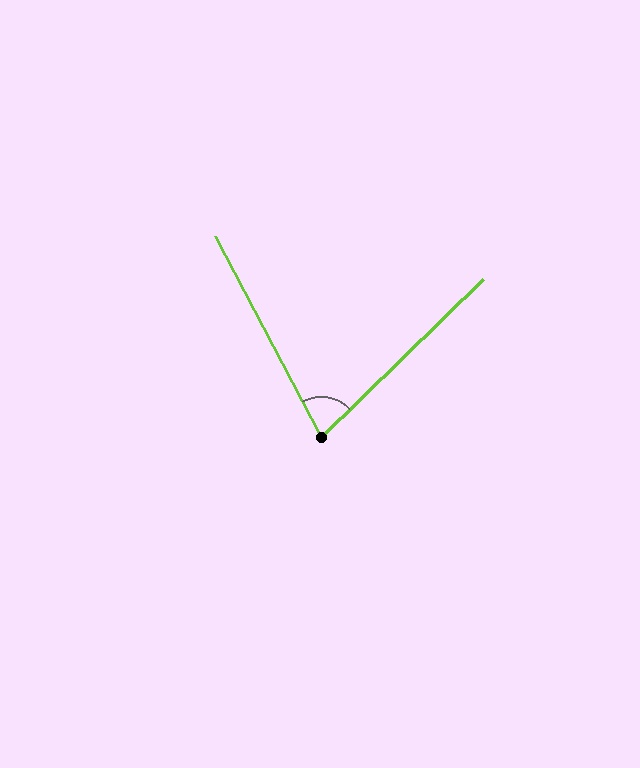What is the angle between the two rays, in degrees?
Approximately 73 degrees.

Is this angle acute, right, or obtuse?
It is acute.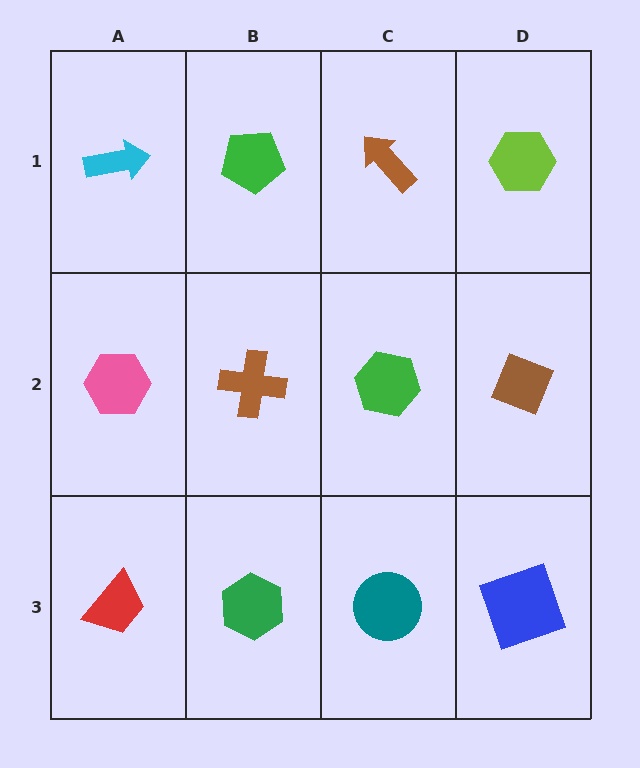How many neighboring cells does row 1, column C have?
3.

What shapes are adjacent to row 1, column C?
A green hexagon (row 2, column C), a green pentagon (row 1, column B), a lime hexagon (row 1, column D).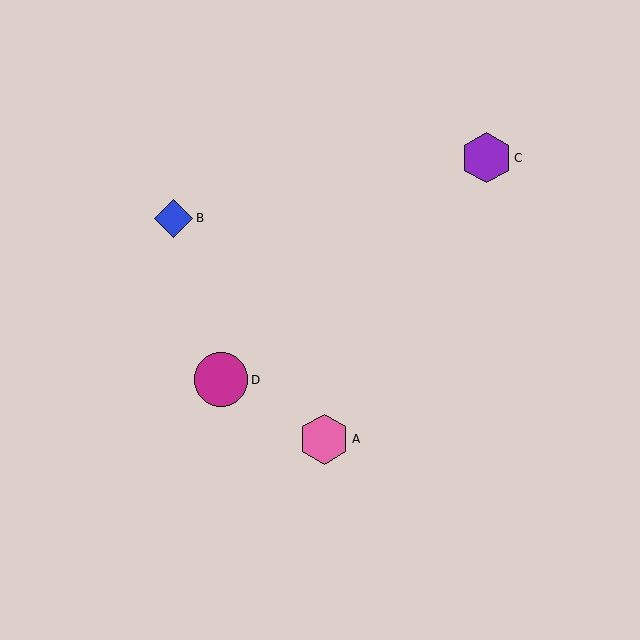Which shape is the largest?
The magenta circle (labeled D) is the largest.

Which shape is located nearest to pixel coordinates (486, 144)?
The purple hexagon (labeled C) at (487, 158) is nearest to that location.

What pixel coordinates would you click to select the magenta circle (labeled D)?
Click at (221, 380) to select the magenta circle D.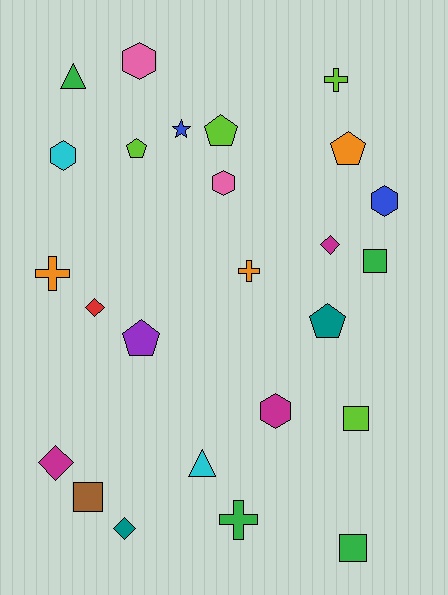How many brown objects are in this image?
There is 1 brown object.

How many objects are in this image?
There are 25 objects.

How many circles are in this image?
There are no circles.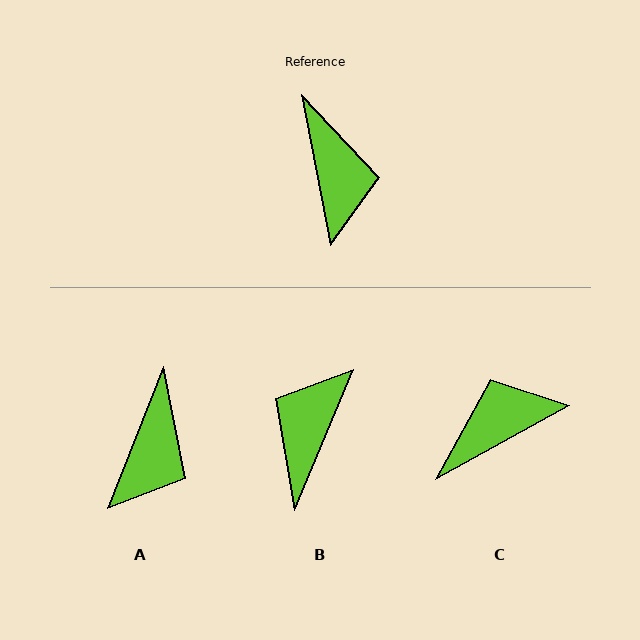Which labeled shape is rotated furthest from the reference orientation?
B, about 146 degrees away.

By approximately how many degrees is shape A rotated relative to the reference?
Approximately 33 degrees clockwise.